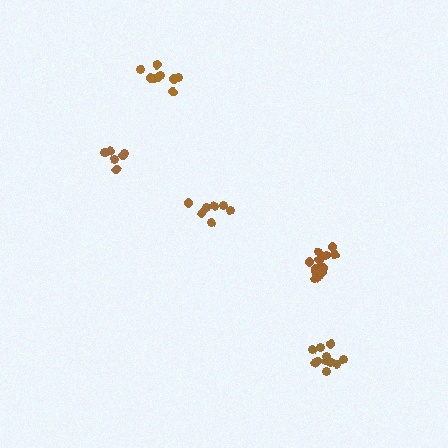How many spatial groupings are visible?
There are 5 spatial groupings.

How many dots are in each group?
Group 1: 9 dots, Group 2: 7 dots, Group 3: 13 dots, Group 4: 11 dots, Group 5: 7 dots (47 total).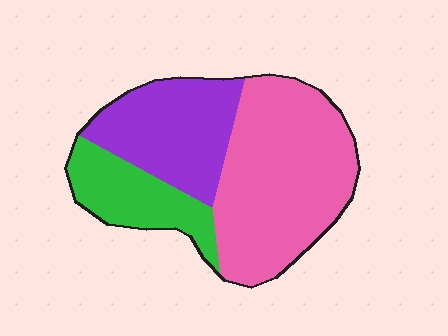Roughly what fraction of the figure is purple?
Purple takes up between a quarter and a half of the figure.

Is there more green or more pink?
Pink.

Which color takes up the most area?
Pink, at roughly 50%.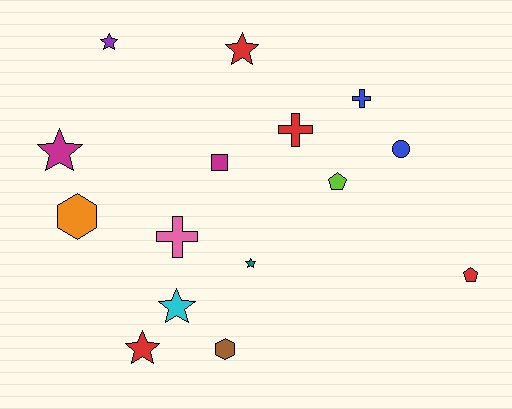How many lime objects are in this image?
There is 1 lime object.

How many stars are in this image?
There are 6 stars.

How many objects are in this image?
There are 15 objects.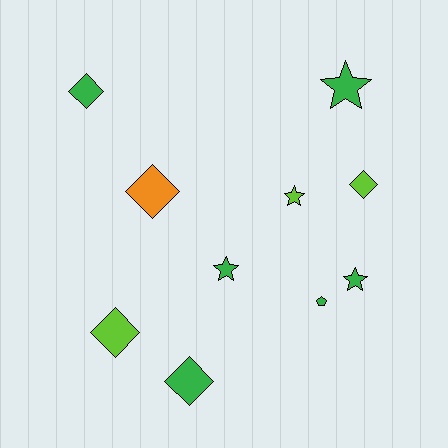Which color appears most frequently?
Green, with 6 objects.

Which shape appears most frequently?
Diamond, with 5 objects.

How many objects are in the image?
There are 10 objects.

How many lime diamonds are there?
There are 2 lime diamonds.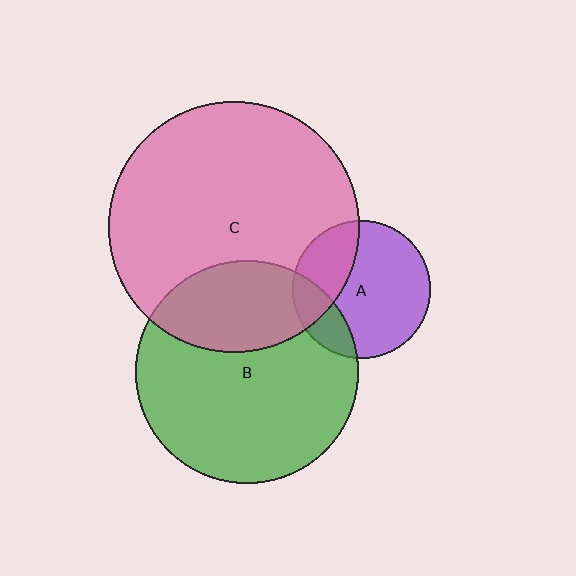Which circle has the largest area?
Circle C (pink).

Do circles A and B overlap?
Yes.